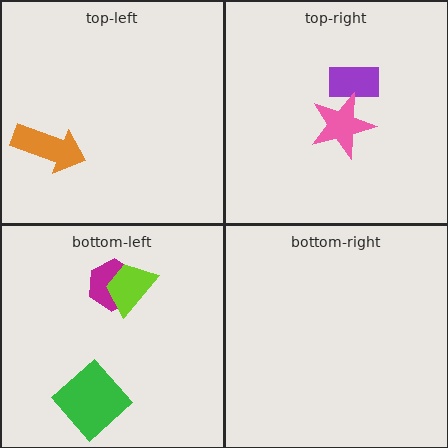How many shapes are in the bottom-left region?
3.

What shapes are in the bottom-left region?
The green diamond, the magenta hexagon, the lime trapezoid.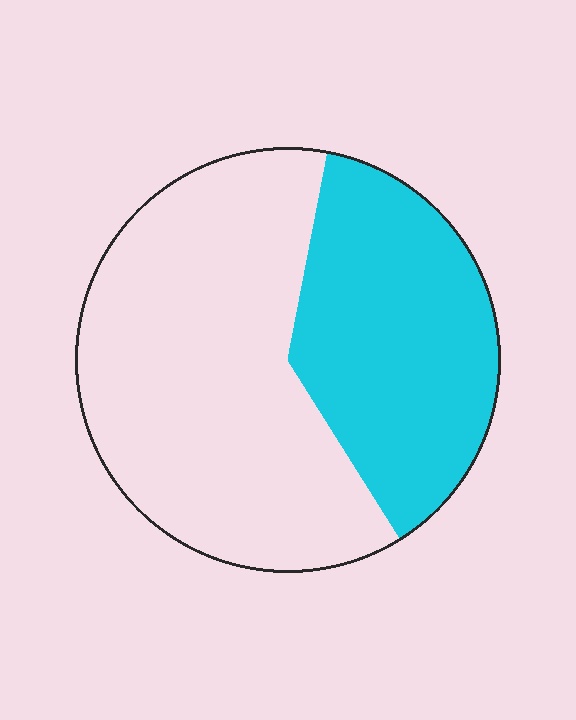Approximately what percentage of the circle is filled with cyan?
Approximately 40%.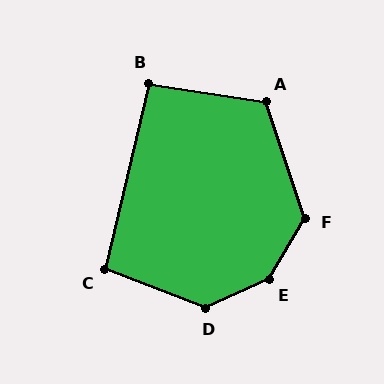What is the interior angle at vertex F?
Approximately 130 degrees (obtuse).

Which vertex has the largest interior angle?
E, at approximately 145 degrees.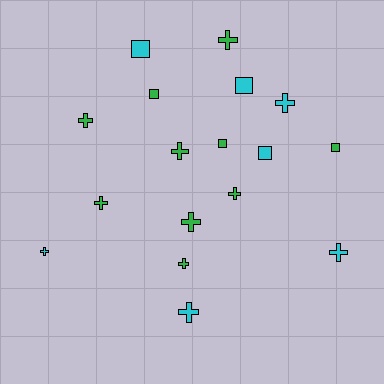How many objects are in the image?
There are 17 objects.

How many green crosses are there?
There are 7 green crosses.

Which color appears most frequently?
Green, with 10 objects.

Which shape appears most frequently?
Cross, with 11 objects.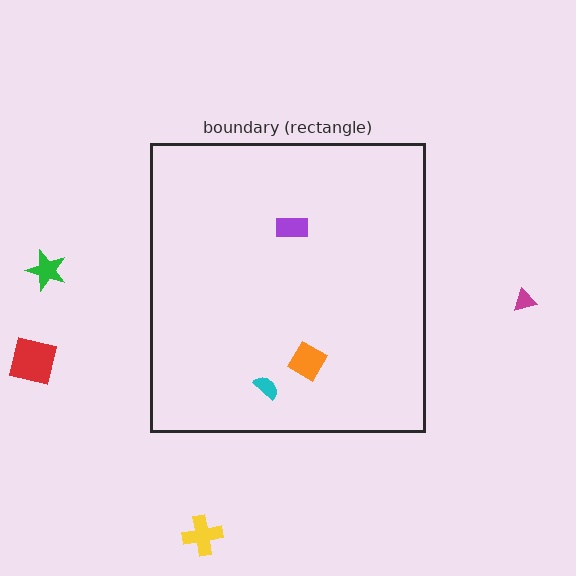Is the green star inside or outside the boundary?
Outside.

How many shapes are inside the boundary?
3 inside, 4 outside.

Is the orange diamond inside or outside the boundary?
Inside.